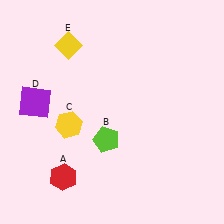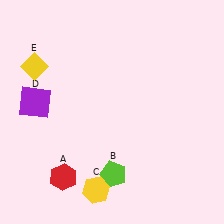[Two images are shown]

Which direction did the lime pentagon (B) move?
The lime pentagon (B) moved down.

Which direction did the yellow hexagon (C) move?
The yellow hexagon (C) moved down.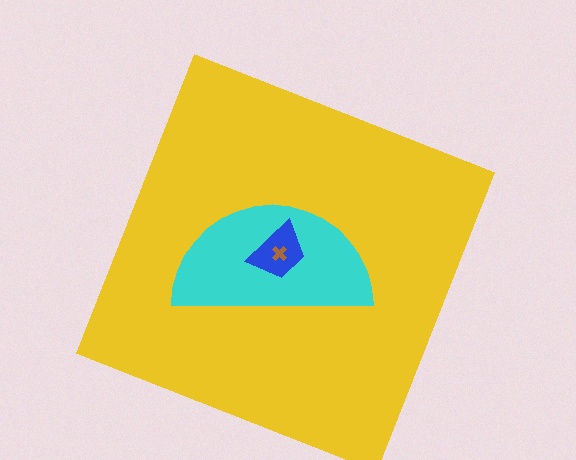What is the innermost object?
The brown cross.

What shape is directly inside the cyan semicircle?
The blue trapezoid.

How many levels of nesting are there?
4.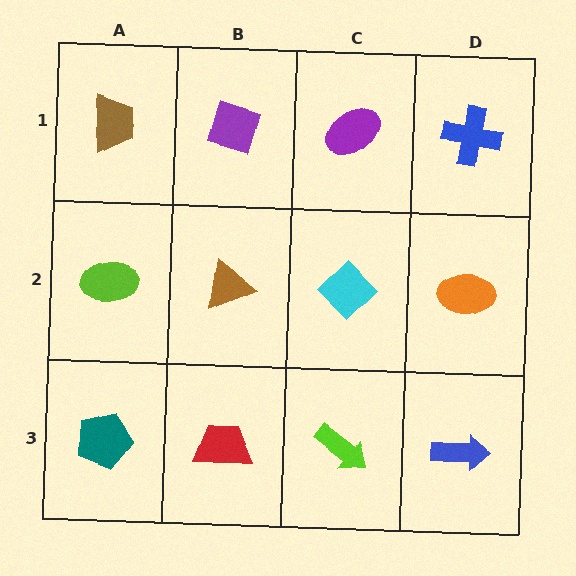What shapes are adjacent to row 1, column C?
A cyan diamond (row 2, column C), a purple diamond (row 1, column B), a blue cross (row 1, column D).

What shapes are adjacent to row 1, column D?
An orange ellipse (row 2, column D), a purple ellipse (row 1, column C).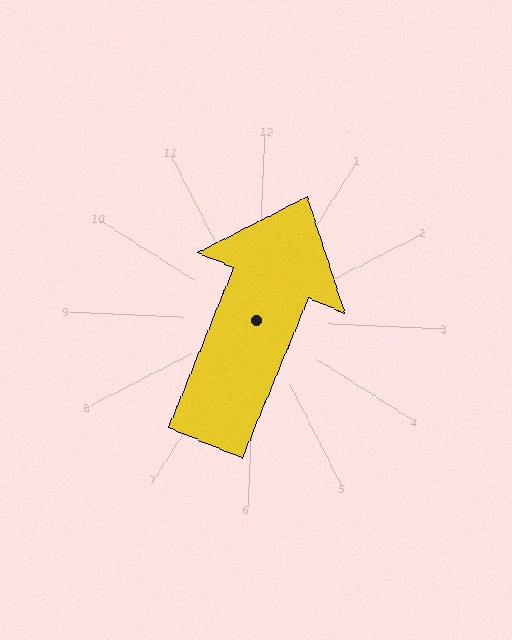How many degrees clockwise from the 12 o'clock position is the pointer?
Approximately 20 degrees.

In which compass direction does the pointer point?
North.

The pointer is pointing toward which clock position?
Roughly 1 o'clock.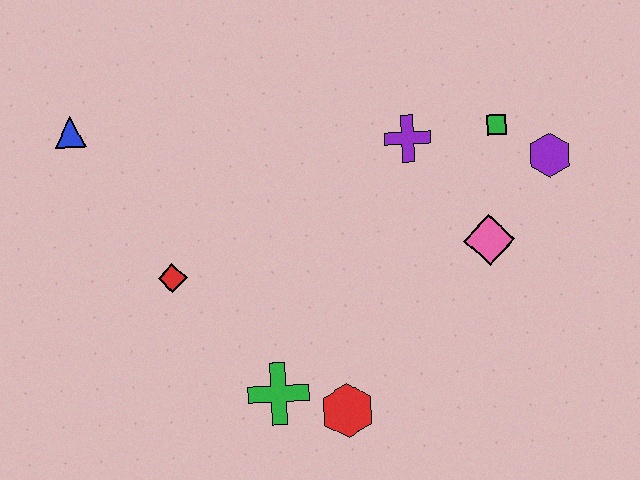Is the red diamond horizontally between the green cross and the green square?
No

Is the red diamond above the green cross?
Yes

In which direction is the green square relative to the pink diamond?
The green square is above the pink diamond.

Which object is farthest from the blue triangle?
The purple hexagon is farthest from the blue triangle.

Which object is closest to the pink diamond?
The purple hexagon is closest to the pink diamond.